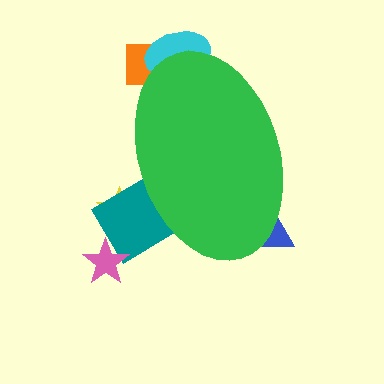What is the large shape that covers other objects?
A green ellipse.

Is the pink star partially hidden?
No, the pink star is fully visible.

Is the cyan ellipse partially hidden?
Yes, the cyan ellipse is partially hidden behind the green ellipse.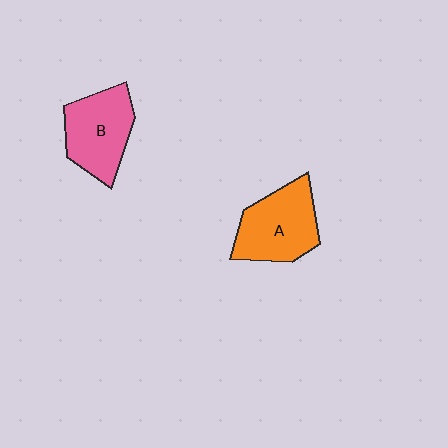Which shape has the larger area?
Shape A (orange).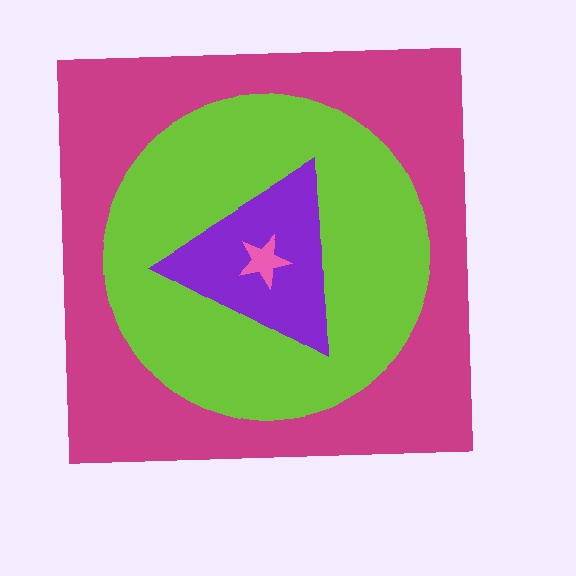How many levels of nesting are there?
4.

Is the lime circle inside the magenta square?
Yes.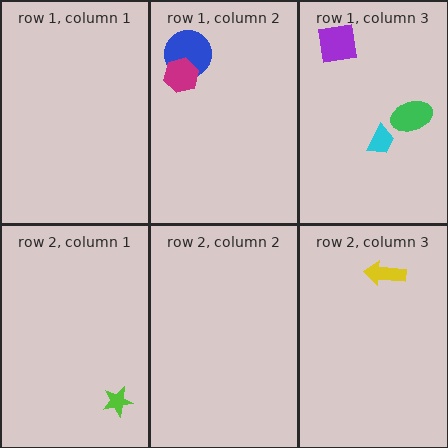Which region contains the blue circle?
The row 1, column 2 region.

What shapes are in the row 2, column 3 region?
The yellow arrow.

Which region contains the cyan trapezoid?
The row 1, column 3 region.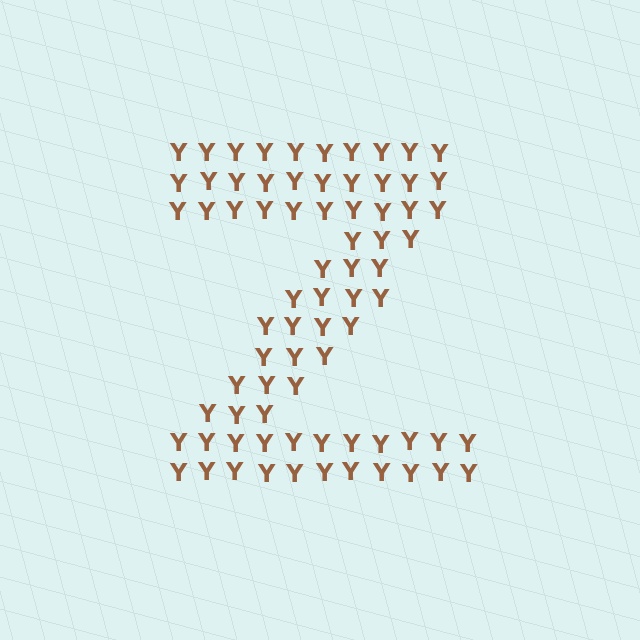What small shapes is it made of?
It is made of small letter Y's.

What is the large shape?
The large shape is the letter Z.